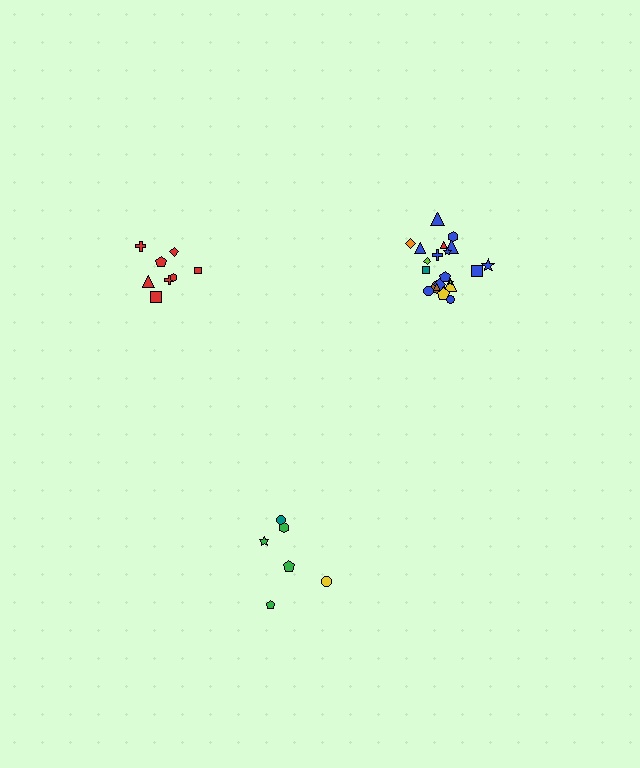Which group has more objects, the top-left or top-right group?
The top-right group.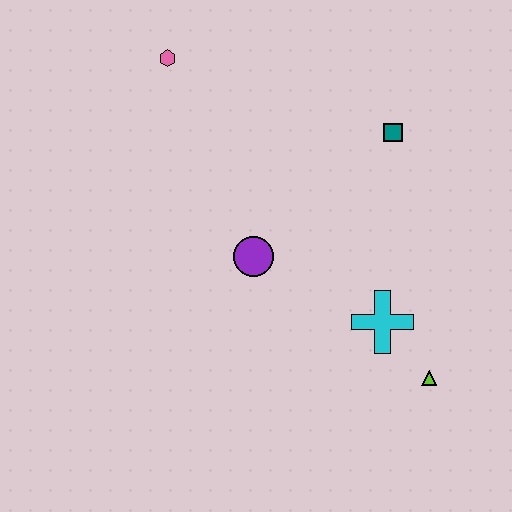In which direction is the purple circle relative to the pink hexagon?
The purple circle is below the pink hexagon.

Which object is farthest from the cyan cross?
The pink hexagon is farthest from the cyan cross.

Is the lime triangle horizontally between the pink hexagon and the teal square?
No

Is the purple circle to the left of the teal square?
Yes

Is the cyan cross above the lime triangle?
Yes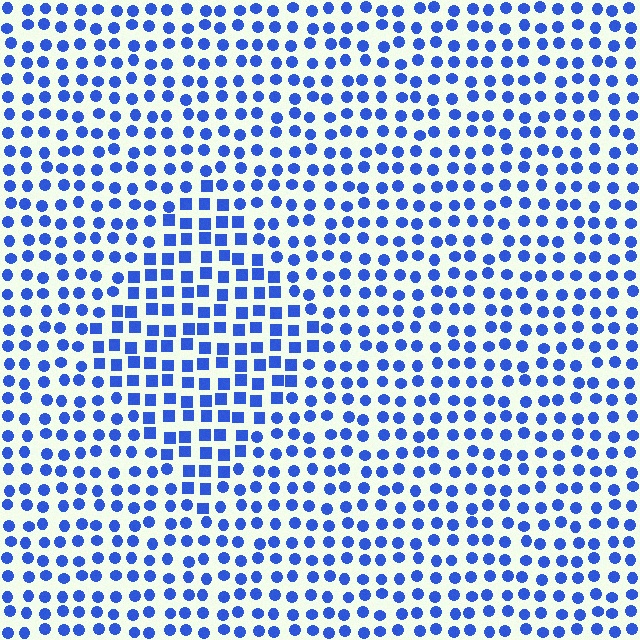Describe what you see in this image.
The image is filled with small blue elements arranged in a uniform grid. A diamond-shaped region contains squares, while the surrounding area contains circles. The boundary is defined purely by the change in element shape.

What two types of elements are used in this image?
The image uses squares inside the diamond region and circles outside it.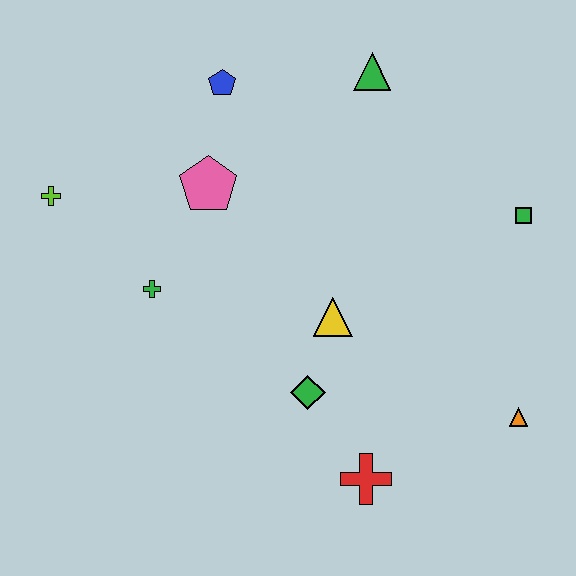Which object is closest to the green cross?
The pink pentagon is closest to the green cross.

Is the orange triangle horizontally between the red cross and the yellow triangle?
No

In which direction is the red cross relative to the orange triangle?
The red cross is to the left of the orange triangle.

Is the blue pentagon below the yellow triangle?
No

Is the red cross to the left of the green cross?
No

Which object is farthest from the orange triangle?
The lime cross is farthest from the orange triangle.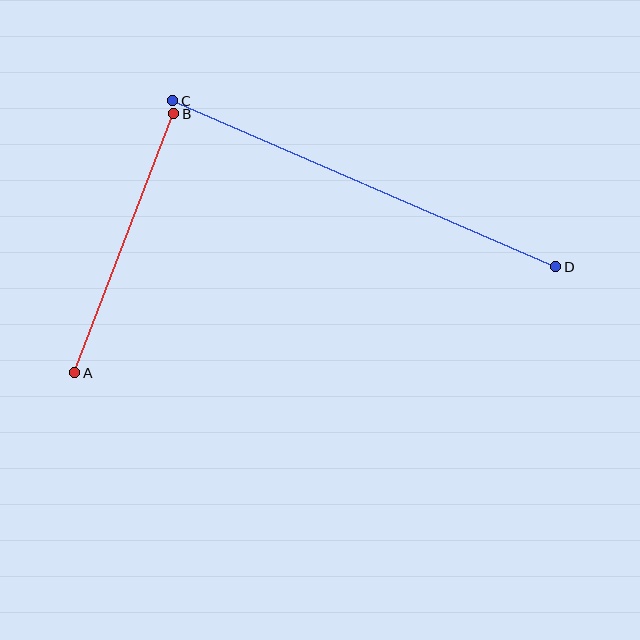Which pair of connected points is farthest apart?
Points C and D are farthest apart.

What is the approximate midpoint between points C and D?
The midpoint is at approximately (364, 184) pixels.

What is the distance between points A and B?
The distance is approximately 277 pixels.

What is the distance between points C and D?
The distance is approximately 418 pixels.